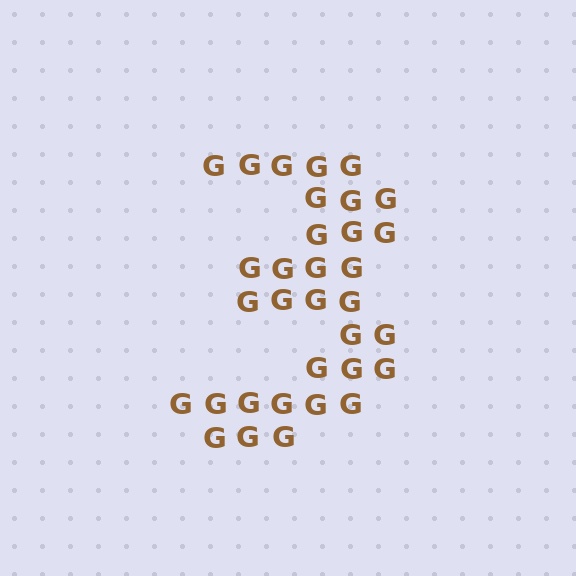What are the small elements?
The small elements are letter G's.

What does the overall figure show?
The overall figure shows the digit 3.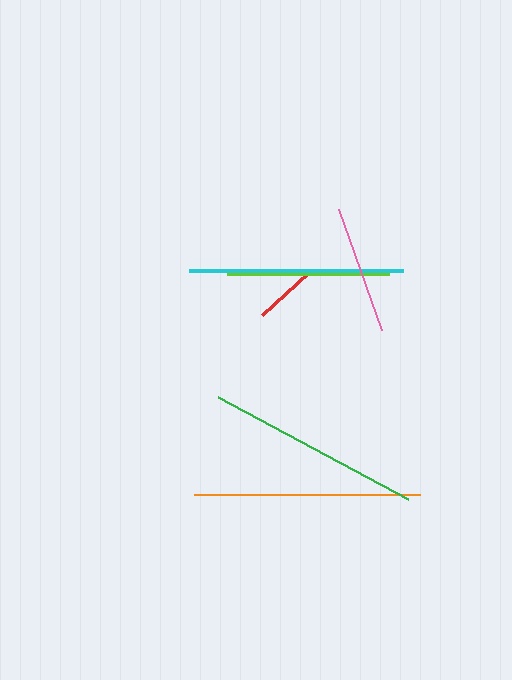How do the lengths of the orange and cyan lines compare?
The orange and cyan lines are approximately the same length.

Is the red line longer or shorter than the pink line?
The pink line is longer than the red line.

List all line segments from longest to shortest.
From longest to shortest: orange, green, cyan, lime, pink, red.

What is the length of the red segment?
The red segment is approximately 64 pixels long.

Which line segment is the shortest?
The red line is the shortest at approximately 64 pixels.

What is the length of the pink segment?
The pink segment is approximately 128 pixels long.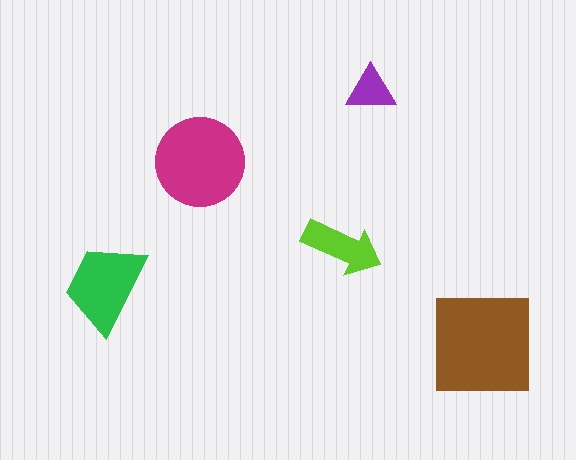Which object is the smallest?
The purple triangle.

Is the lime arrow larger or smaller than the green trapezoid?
Smaller.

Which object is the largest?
The brown square.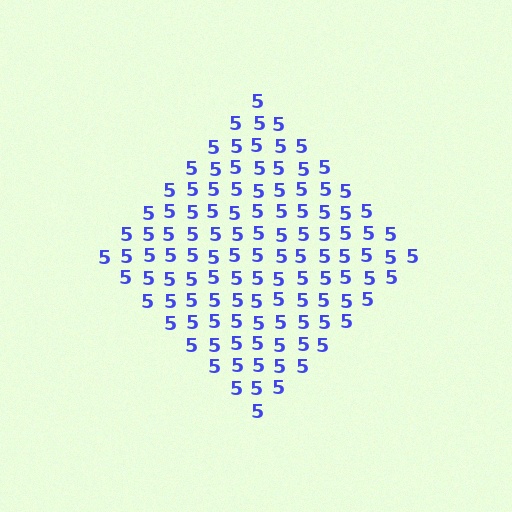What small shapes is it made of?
It is made of small digit 5's.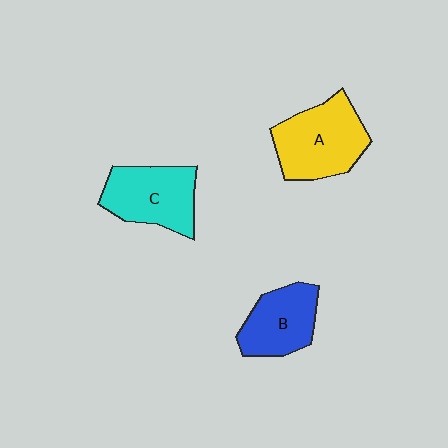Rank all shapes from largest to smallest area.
From largest to smallest: A (yellow), C (cyan), B (blue).